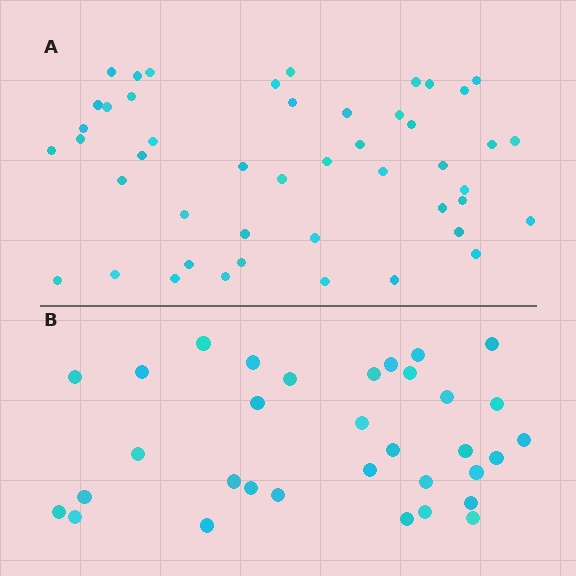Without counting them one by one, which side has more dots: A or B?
Region A (the top region) has more dots.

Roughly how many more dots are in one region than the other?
Region A has approximately 15 more dots than region B.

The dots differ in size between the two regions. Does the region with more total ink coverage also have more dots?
No. Region B has more total ink coverage because its dots are larger, but region A actually contains more individual dots. Total area can be misleading — the number of items is what matters here.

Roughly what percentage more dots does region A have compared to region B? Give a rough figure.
About 40% more.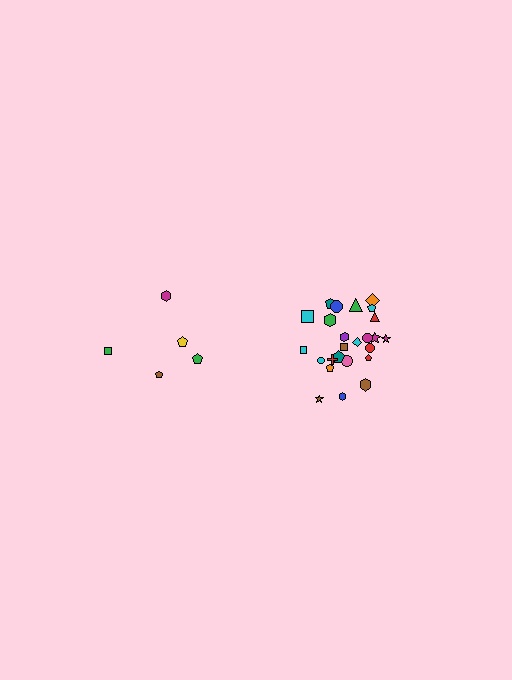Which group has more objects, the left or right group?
The right group.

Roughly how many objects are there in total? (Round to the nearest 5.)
Roughly 30 objects in total.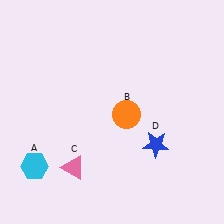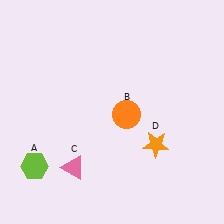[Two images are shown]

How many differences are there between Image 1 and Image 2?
There are 2 differences between the two images.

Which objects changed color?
A changed from cyan to lime. D changed from blue to orange.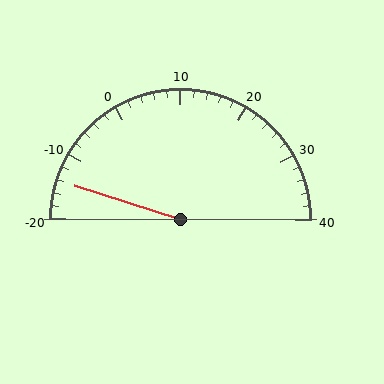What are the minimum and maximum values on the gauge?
The gauge ranges from -20 to 40.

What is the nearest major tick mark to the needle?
The nearest major tick mark is -10.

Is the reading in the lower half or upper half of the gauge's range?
The reading is in the lower half of the range (-20 to 40).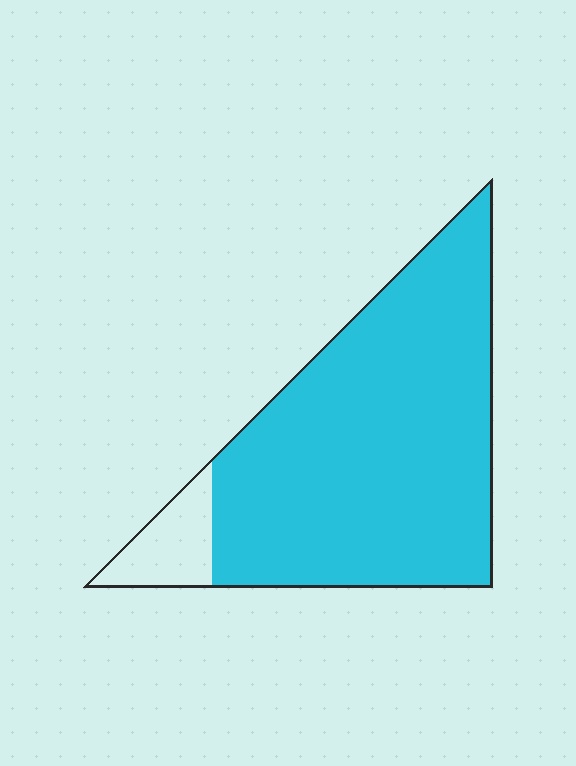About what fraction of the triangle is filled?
About nine tenths (9/10).